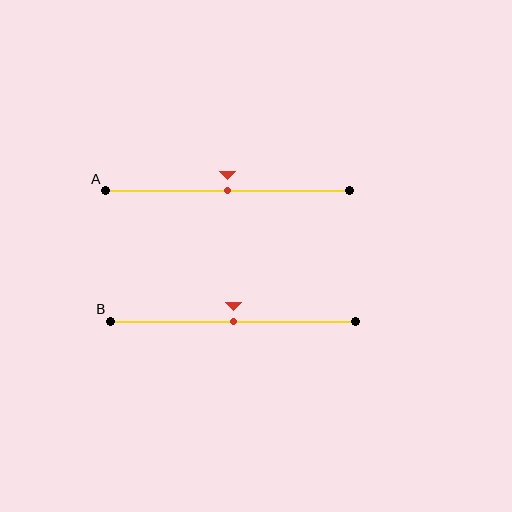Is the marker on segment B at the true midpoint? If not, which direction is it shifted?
Yes, the marker on segment B is at the true midpoint.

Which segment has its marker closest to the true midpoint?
Segment A has its marker closest to the true midpoint.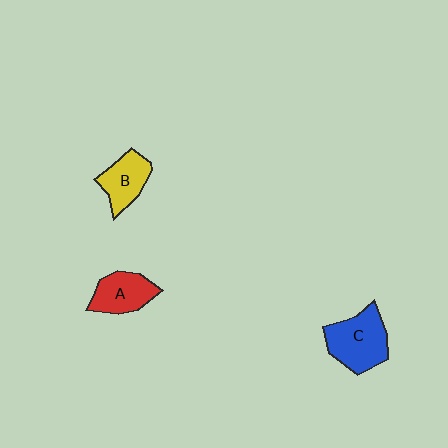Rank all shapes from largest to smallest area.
From largest to smallest: C (blue), A (red), B (yellow).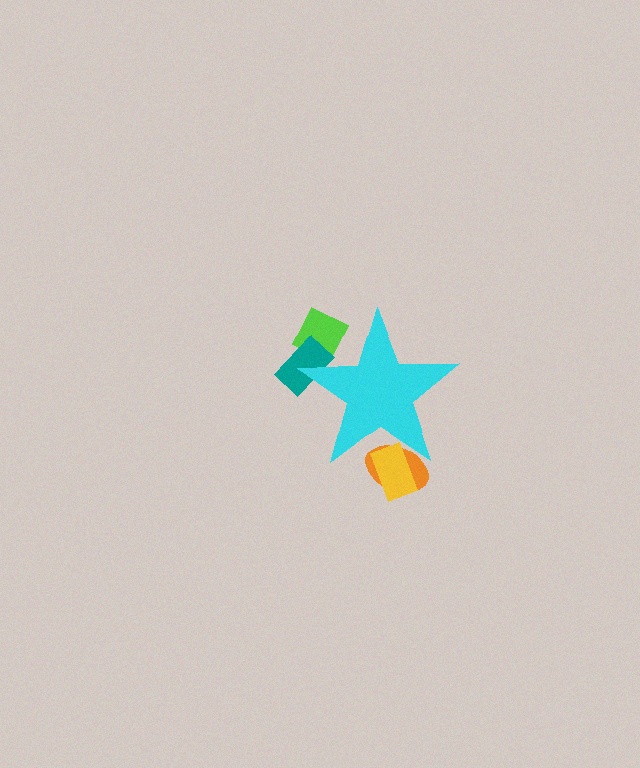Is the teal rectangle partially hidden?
Yes, the teal rectangle is partially hidden behind the cyan star.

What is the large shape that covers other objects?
A cyan star.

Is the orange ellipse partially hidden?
Yes, the orange ellipse is partially hidden behind the cyan star.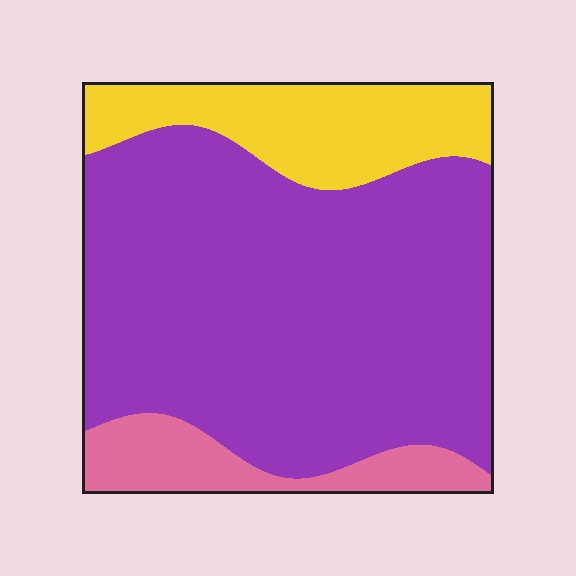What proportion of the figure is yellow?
Yellow covers around 20% of the figure.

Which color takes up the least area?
Pink, at roughly 10%.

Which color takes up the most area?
Purple, at roughly 70%.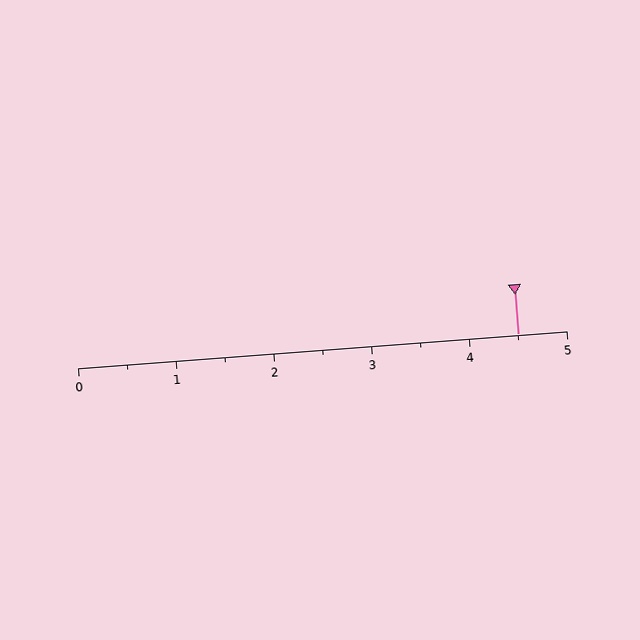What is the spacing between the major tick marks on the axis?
The major ticks are spaced 1 apart.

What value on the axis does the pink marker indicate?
The marker indicates approximately 4.5.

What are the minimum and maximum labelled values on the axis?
The axis runs from 0 to 5.